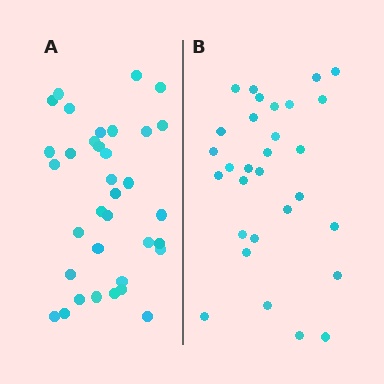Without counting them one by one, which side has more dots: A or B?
Region A (the left region) has more dots.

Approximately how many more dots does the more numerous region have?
Region A has about 5 more dots than region B.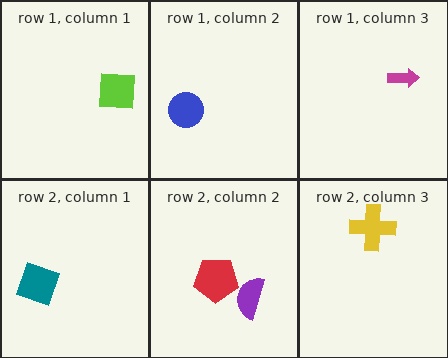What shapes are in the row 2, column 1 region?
The teal diamond.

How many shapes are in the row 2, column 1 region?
1.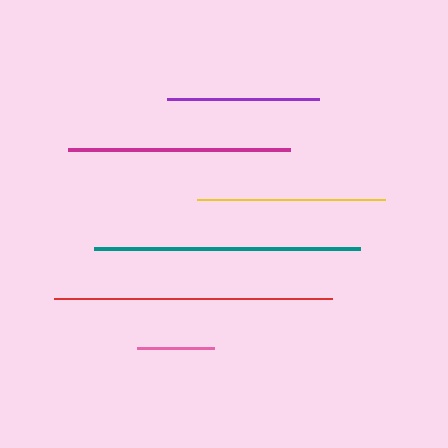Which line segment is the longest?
The red line is the longest at approximately 279 pixels.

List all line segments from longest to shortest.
From longest to shortest: red, teal, magenta, yellow, purple, pink.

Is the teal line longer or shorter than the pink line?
The teal line is longer than the pink line.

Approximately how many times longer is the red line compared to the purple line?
The red line is approximately 1.8 times the length of the purple line.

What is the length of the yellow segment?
The yellow segment is approximately 189 pixels long.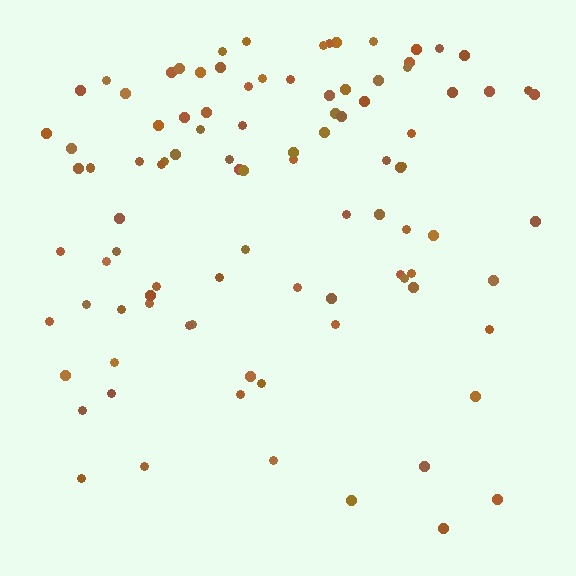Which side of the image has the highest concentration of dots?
The top.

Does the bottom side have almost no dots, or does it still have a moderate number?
Still a moderate number, just noticeably fewer than the top.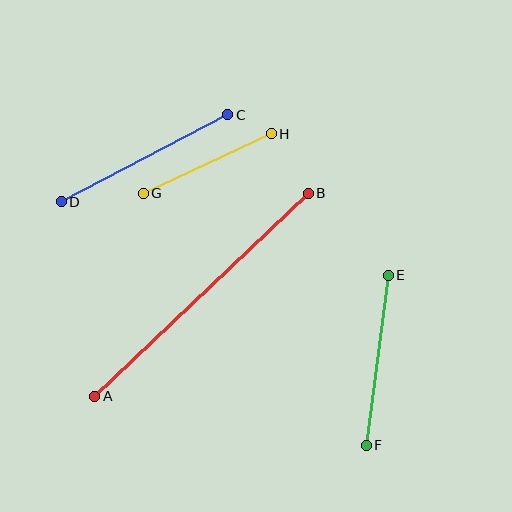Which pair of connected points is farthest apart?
Points A and B are farthest apart.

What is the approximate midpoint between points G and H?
The midpoint is at approximately (207, 163) pixels.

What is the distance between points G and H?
The distance is approximately 141 pixels.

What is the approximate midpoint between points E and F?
The midpoint is at approximately (377, 360) pixels.